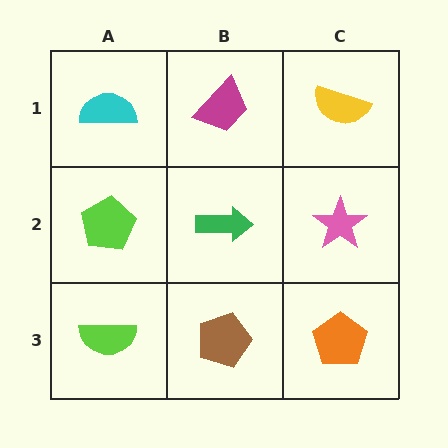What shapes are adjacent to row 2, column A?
A cyan semicircle (row 1, column A), a lime semicircle (row 3, column A), a green arrow (row 2, column B).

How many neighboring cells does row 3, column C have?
2.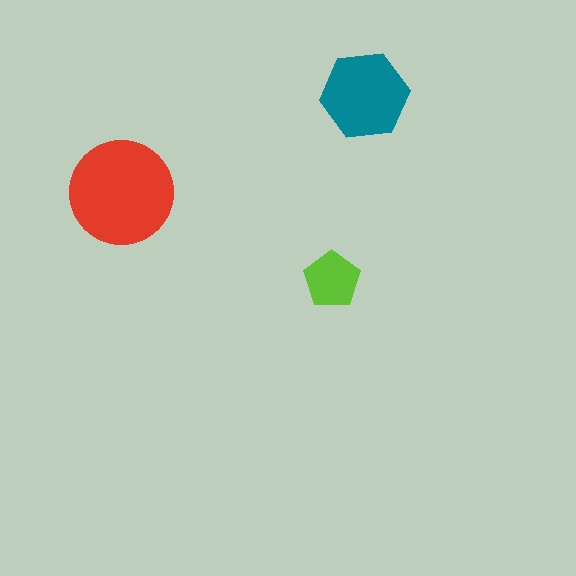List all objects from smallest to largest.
The lime pentagon, the teal hexagon, the red circle.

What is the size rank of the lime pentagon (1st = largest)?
3rd.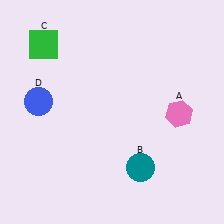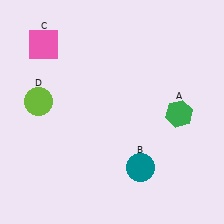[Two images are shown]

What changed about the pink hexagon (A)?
In Image 1, A is pink. In Image 2, it changed to green.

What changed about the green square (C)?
In Image 1, C is green. In Image 2, it changed to pink.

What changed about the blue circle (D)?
In Image 1, D is blue. In Image 2, it changed to lime.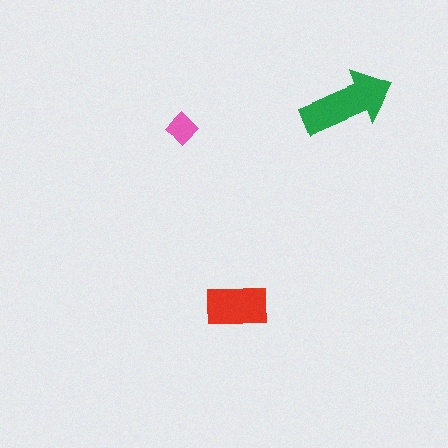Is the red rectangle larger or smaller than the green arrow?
Smaller.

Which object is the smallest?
The pink diamond.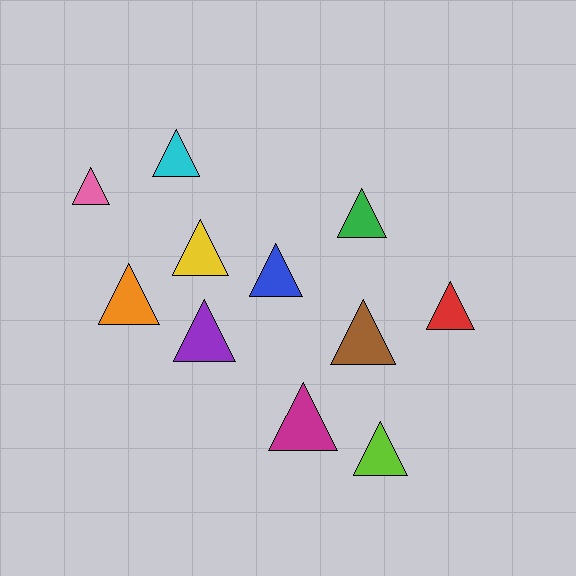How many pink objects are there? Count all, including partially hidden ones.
There is 1 pink object.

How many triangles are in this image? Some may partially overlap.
There are 11 triangles.